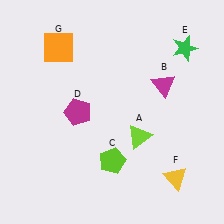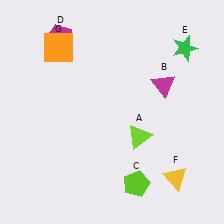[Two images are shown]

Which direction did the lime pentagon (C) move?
The lime pentagon (C) moved right.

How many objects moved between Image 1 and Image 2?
2 objects moved between the two images.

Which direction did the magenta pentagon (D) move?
The magenta pentagon (D) moved up.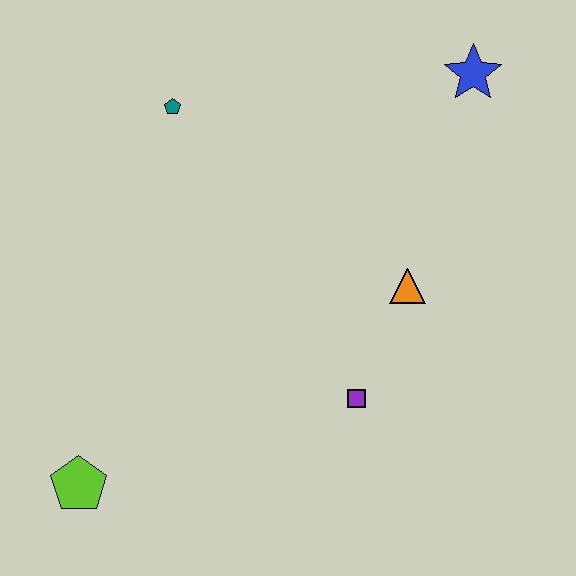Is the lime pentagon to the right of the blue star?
No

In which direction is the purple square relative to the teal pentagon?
The purple square is below the teal pentagon.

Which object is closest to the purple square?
The orange triangle is closest to the purple square.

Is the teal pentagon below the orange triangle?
No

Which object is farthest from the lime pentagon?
The blue star is farthest from the lime pentagon.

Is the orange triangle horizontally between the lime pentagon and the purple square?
No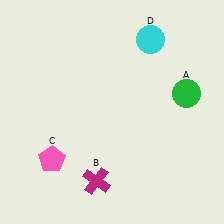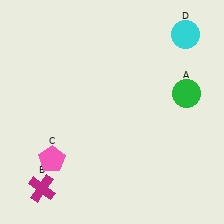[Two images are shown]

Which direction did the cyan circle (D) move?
The cyan circle (D) moved right.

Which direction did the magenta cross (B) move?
The magenta cross (B) moved left.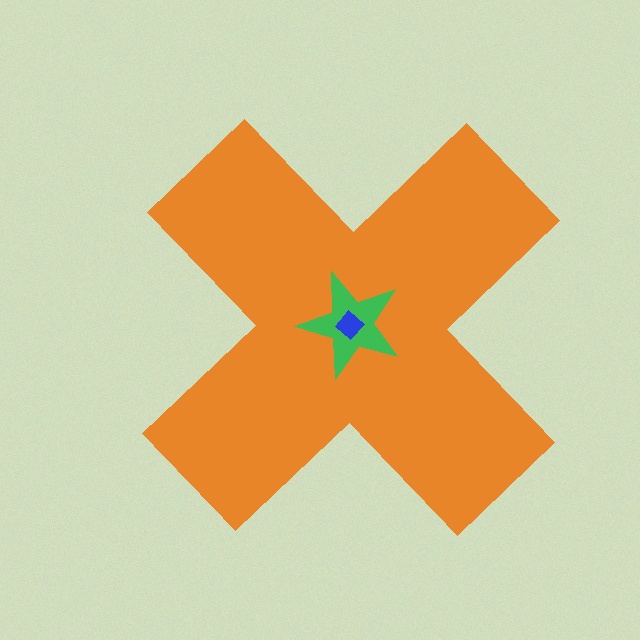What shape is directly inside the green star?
The blue diamond.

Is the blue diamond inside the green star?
Yes.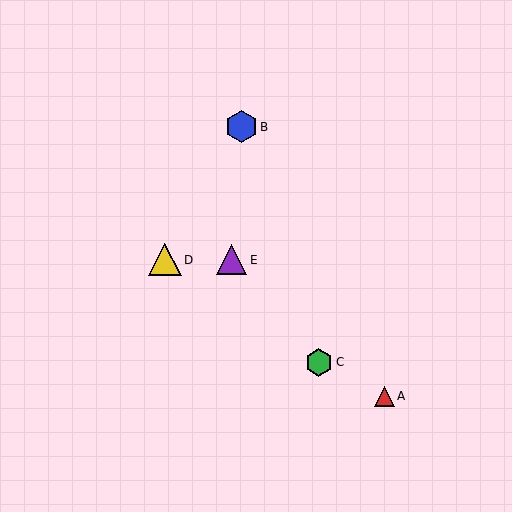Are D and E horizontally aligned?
Yes, both are at y≈260.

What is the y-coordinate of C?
Object C is at y≈362.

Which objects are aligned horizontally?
Objects D, E are aligned horizontally.